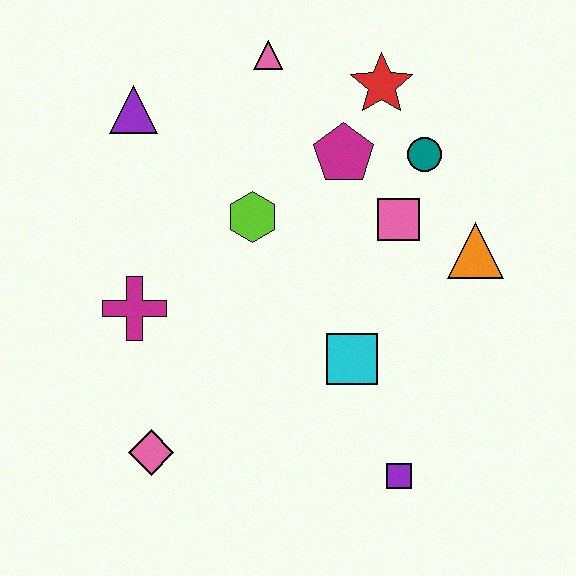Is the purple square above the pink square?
No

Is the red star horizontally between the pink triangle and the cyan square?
No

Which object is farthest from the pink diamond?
The red star is farthest from the pink diamond.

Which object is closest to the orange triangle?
The pink square is closest to the orange triangle.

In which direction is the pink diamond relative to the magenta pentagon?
The pink diamond is below the magenta pentagon.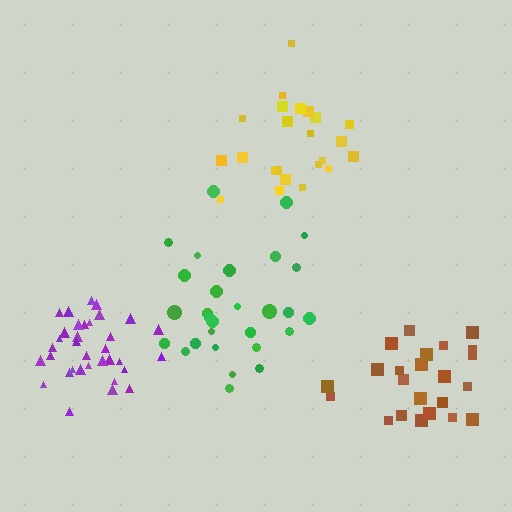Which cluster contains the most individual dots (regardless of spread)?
Purple (34).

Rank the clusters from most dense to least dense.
purple, yellow, brown, green.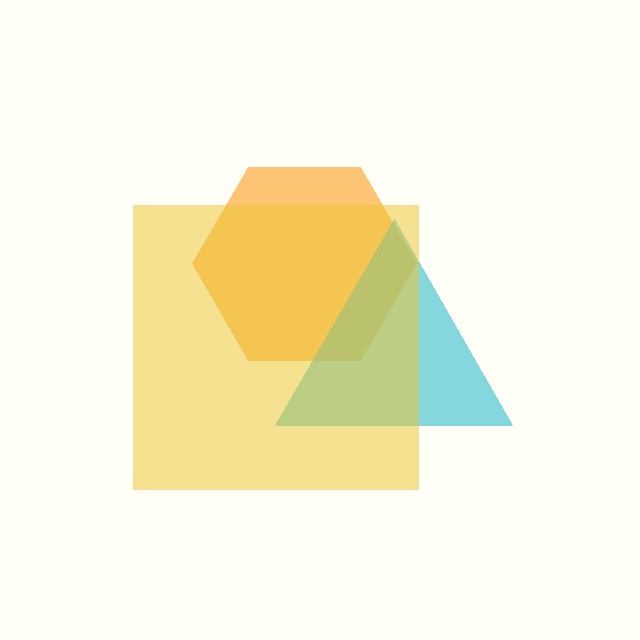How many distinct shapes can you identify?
There are 3 distinct shapes: an orange hexagon, a cyan triangle, a yellow square.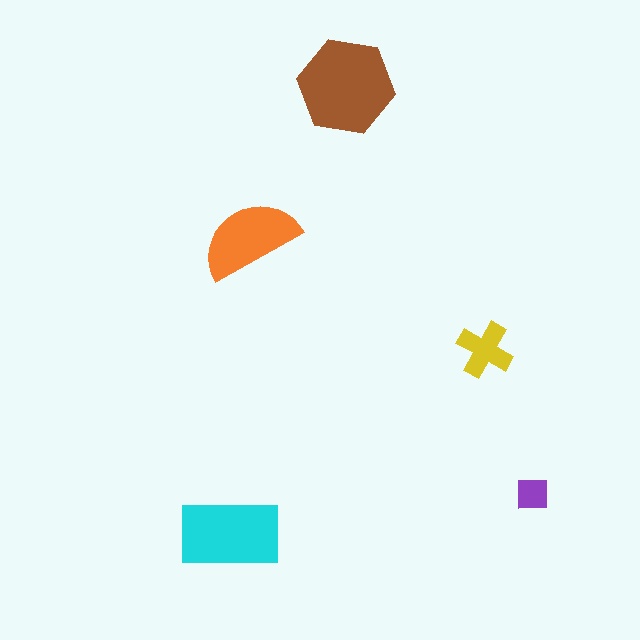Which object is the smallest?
The purple square.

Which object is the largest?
The brown hexagon.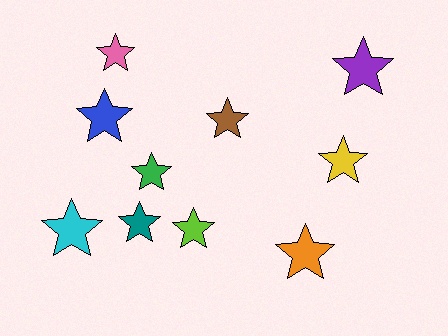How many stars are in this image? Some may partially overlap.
There are 10 stars.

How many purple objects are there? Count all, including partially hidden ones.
There is 1 purple object.